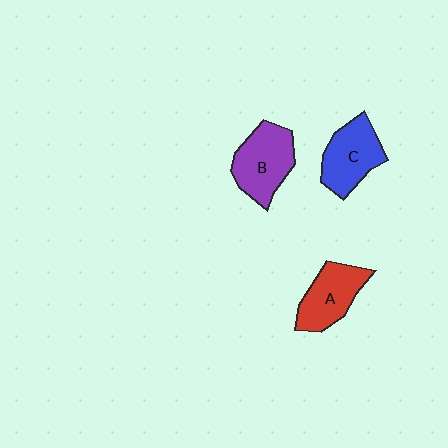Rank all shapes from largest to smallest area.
From largest to smallest: B (purple), C (blue), A (red).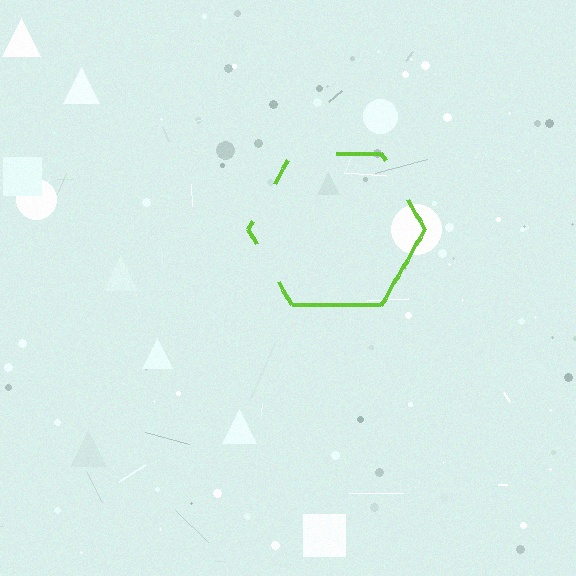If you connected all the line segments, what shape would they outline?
They would outline a hexagon.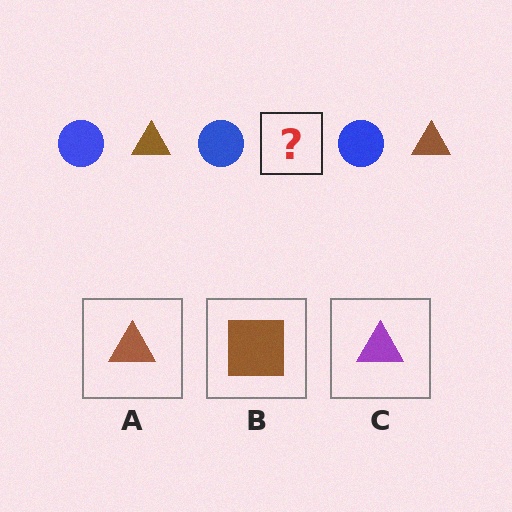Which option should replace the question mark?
Option A.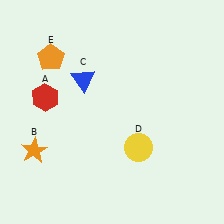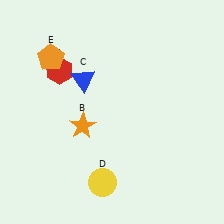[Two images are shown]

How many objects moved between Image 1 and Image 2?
3 objects moved between the two images.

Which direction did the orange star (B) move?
The orange star (B) moved right.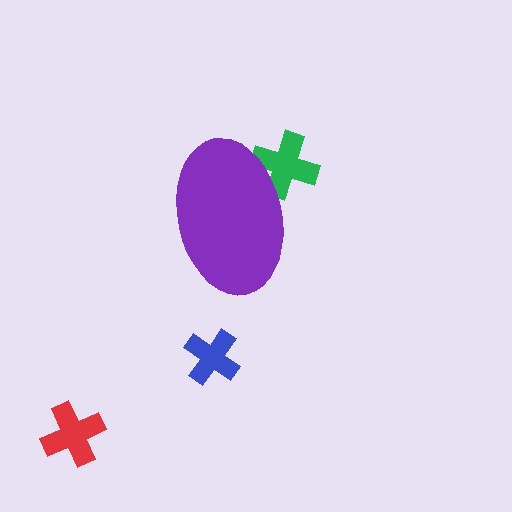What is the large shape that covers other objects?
A purple ellipse.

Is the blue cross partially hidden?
No, the blue cross is fully visible.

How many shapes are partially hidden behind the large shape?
1 shape is partially hidden.